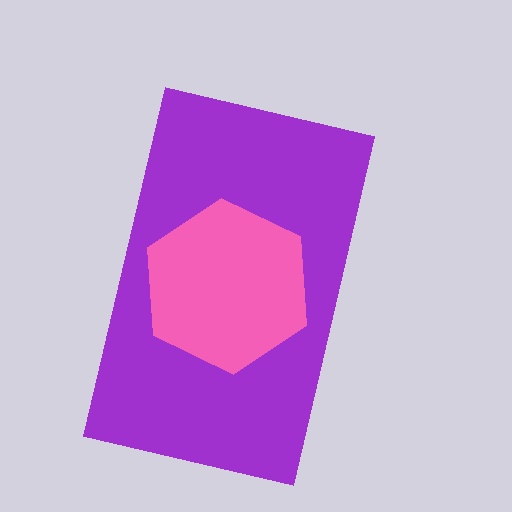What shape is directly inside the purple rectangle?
The pink hexagon.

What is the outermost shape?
The purple rectangle.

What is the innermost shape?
The pink hexagon.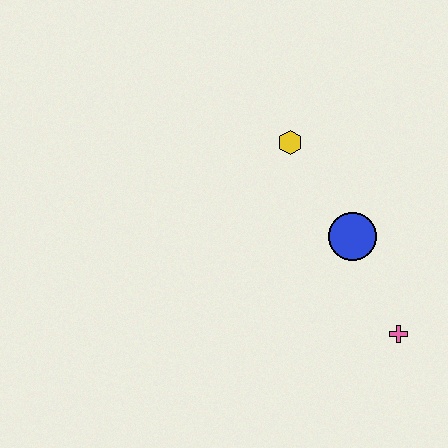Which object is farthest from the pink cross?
The yellow hexagon is farthest from the pink cross.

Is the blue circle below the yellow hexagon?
Yes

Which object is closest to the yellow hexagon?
The blue circle is closest to the yellow hexagon.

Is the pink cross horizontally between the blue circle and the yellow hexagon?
No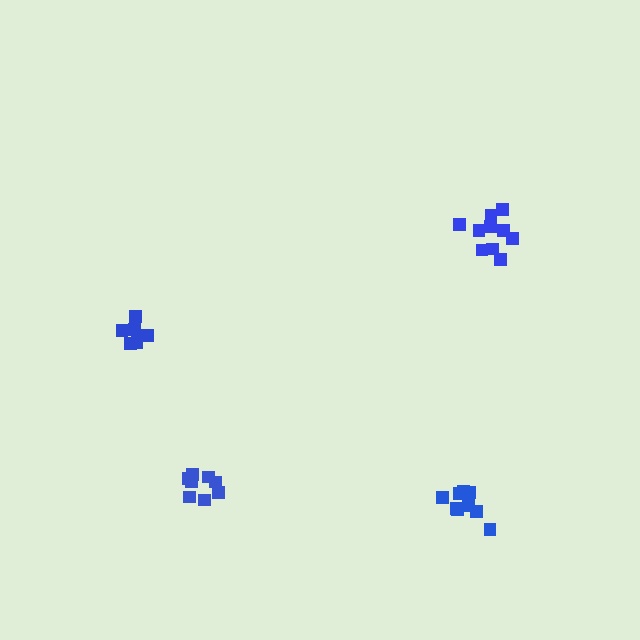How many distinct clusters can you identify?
There are 4 distinct clusters.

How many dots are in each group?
Group 1: 9 dots, Group 2: 10 dots, Group 3: 6 dots, Group 4: 8 dots (33 total).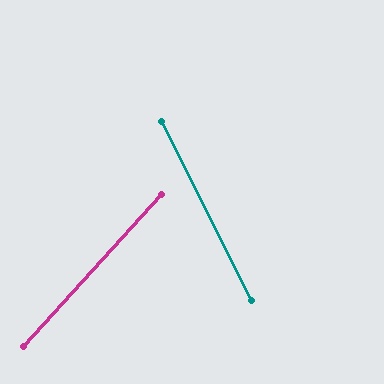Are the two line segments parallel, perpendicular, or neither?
Neither parallel nor perpendicular — they differ by about 69°.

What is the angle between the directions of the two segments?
Approximately 69 degrees.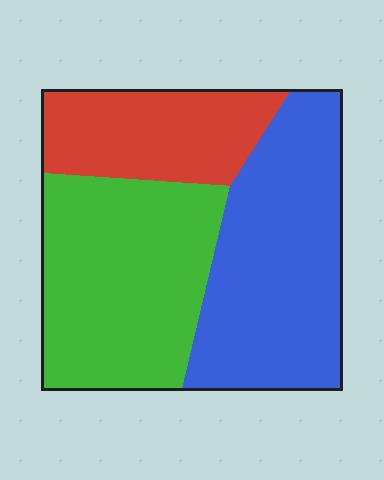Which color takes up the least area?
Red, at roughly 20%.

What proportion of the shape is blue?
Blue takes up between a quarter and a half of the shape.